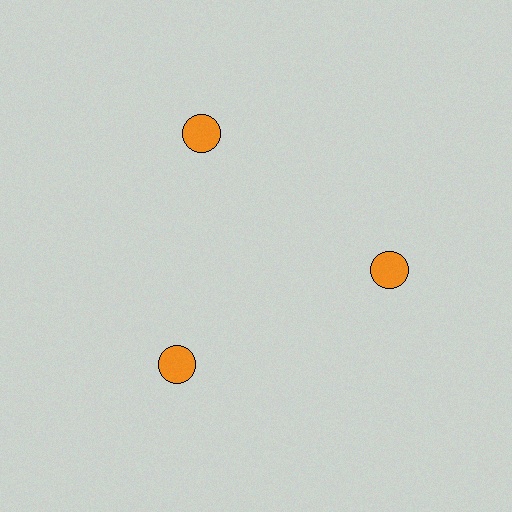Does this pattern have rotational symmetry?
Yes, this pattern has 3-fold rotational symmetry. It looks the same after rotating 120 degrees around the center.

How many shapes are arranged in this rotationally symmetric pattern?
There are 3 shapes, arranged in 3 groups of 1.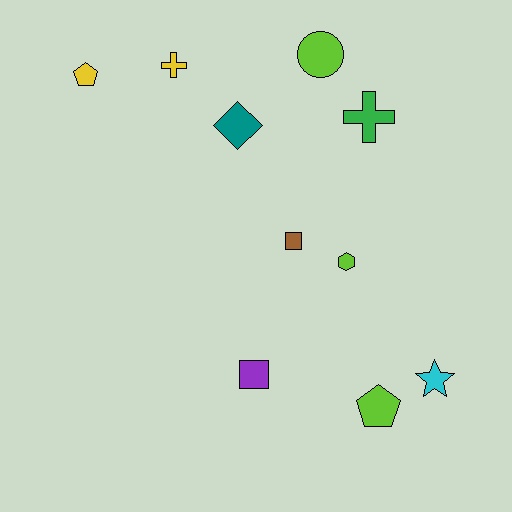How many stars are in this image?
There is 1 star.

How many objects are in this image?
There are 10 objects.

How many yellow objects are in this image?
There are 2 yellow objects.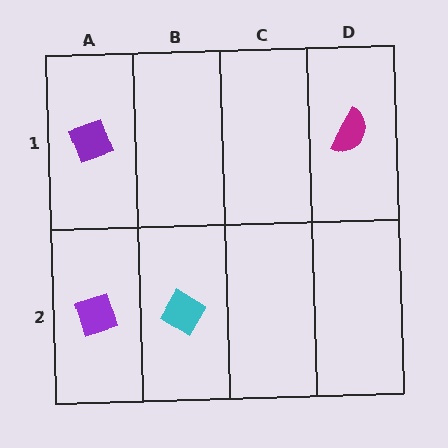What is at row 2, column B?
A cyan diamond.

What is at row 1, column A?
A purple diamond.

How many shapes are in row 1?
2 shapes.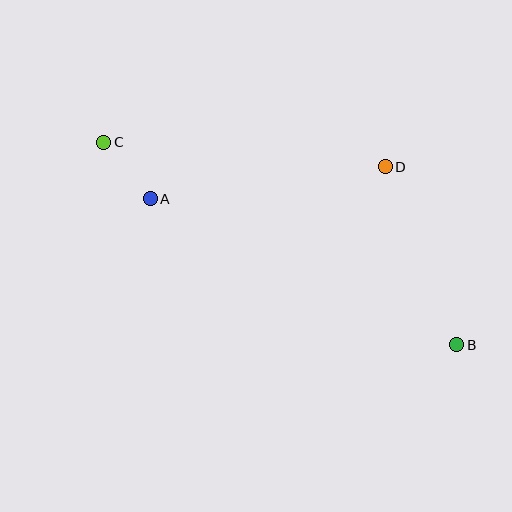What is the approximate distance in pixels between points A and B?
The distance between A and B is approximately 340 pixels.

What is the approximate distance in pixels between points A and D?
The distance between A and D is approximately 237 pixels.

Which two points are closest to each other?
Points A and C are closest to each other.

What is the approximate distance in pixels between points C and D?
The distance between C and D is approximately 283 pixels.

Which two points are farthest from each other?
Points B and C are farthest from each other.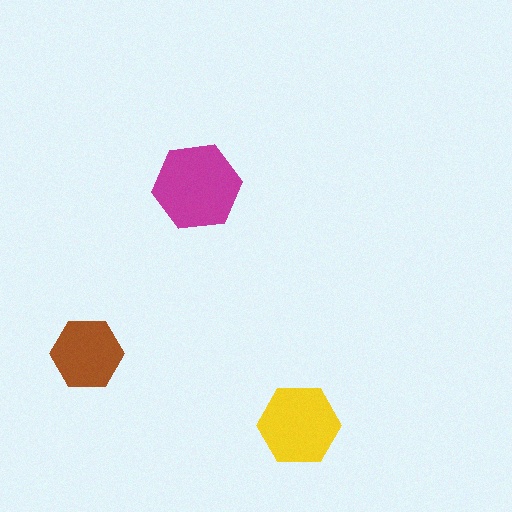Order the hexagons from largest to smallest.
the magenta one, the yellow one, the brown one.